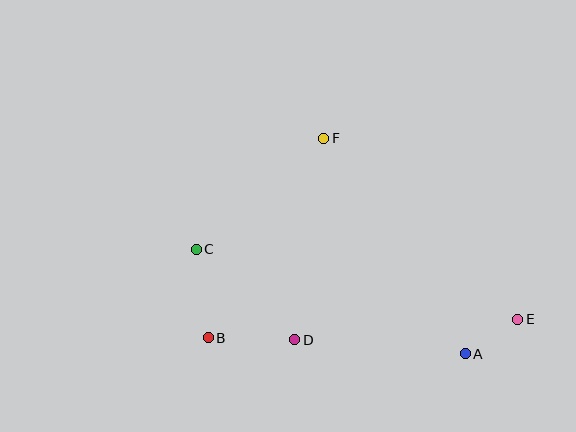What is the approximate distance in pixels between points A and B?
The distance between A and B is approximately 257 pixels.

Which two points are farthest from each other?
Points C and E are farthest from each other.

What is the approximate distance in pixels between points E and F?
The distance between E and F is approximately 265 pixels.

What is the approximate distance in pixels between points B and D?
The distance between B and D is approximately 87 pixels.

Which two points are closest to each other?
Points A and E are closest to each other.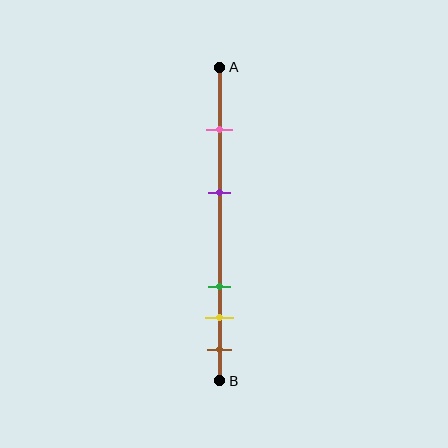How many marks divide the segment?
There are 5 marks dividing the segment.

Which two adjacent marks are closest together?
The yellow and brown marks are the closest adjacent pair.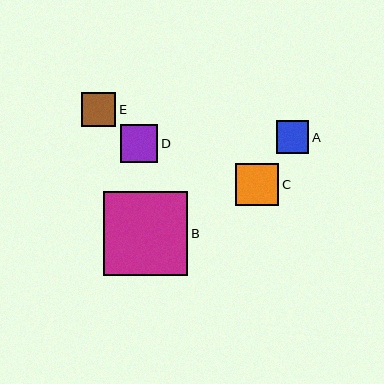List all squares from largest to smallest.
From largest to smallest: B, C, D, E, A.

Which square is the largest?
Square B is the largest with a size of approximately 84 pixels.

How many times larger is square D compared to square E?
Square D is approximately 1.1 times the size of square E.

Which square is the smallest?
Square A is the smallest with a size of approximately 33 pixels.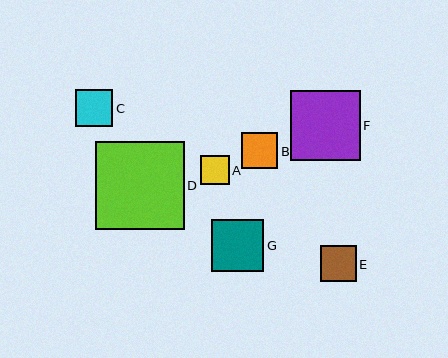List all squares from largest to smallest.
From largest to smallest: D, F, G, C, B, E, A.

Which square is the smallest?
Square A is the smallest with a size of approximately 29 pixels.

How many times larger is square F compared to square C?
Square F is approximately 1.9 times the size of square C.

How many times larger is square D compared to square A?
Square D is approximately 3.1 times the size of square A.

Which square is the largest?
Square D is the largest with a size of approximately 88 pixels.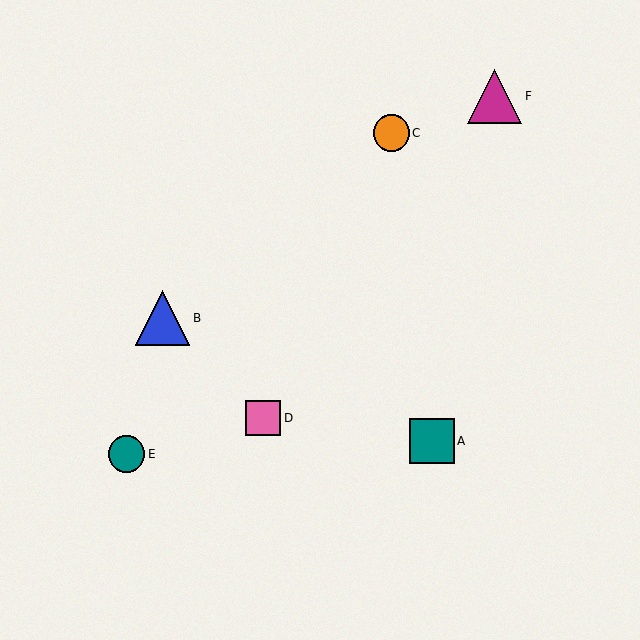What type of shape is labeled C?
Shape C is an orange circle.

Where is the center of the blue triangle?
The center of the blue triangle is at (163, 318).